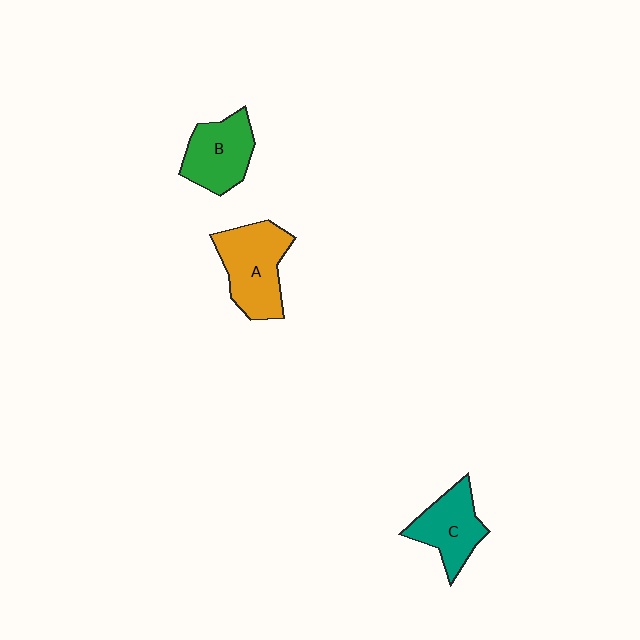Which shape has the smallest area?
Shape C (teal).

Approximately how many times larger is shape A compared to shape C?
Approximately 1.3 times.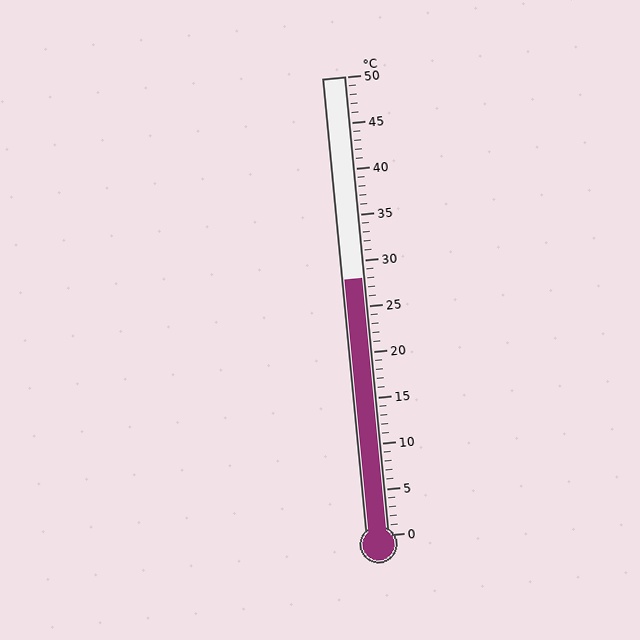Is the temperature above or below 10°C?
The temperature is above 10°C.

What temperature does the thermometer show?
The thermometer shows approximately 28°C.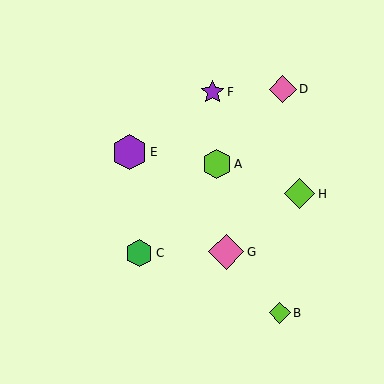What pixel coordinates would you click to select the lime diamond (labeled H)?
Click at (300, 194) to select the lime diamond H.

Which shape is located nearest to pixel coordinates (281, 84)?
The pink diamond (labeled D) at (283, 89) is nearest to that location.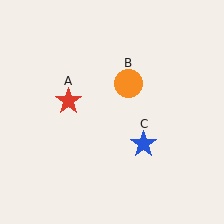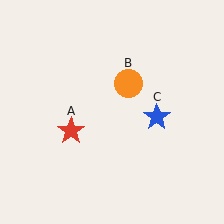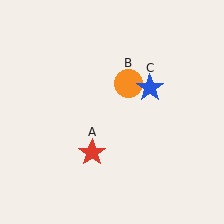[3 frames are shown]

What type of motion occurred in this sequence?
The red star (object A), blue star (object C) rotated counterclockwise around the center of the scene.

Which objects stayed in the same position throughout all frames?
Orange circle (object B) remained stationary.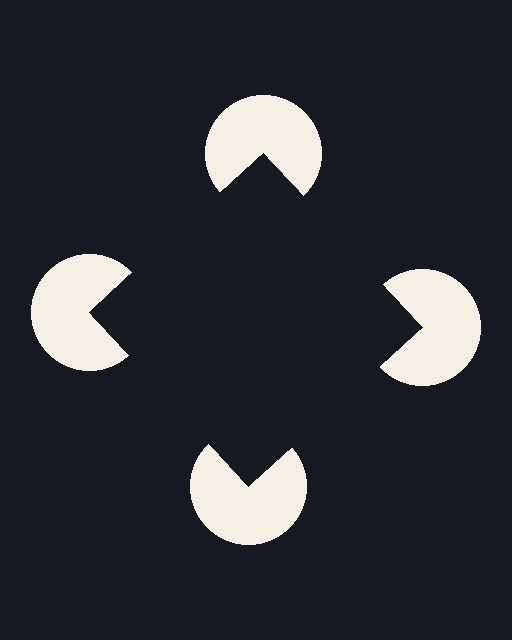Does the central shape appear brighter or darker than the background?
It typically appears slightly darker than the background, even though no actual brightness change is drawn.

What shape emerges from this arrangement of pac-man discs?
An illusory square — its edges are inferred from the aligned wedge cuts in the pac-man discs, not physically drawn.